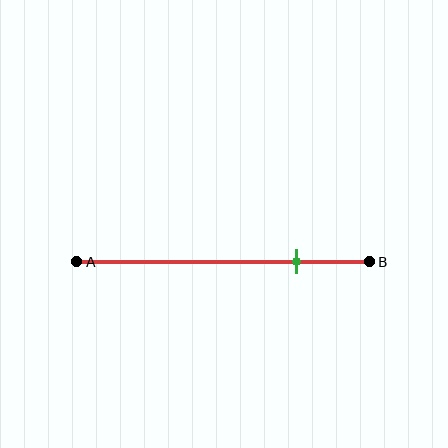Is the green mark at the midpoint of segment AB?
No, the mark is at about 75% from A, not at the 50% midpoint.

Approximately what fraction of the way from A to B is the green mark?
The green mark is approximately 75% of the way from A to B.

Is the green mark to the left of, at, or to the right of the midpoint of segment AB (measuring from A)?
The green mark is to the right of the midpoint of segment AB.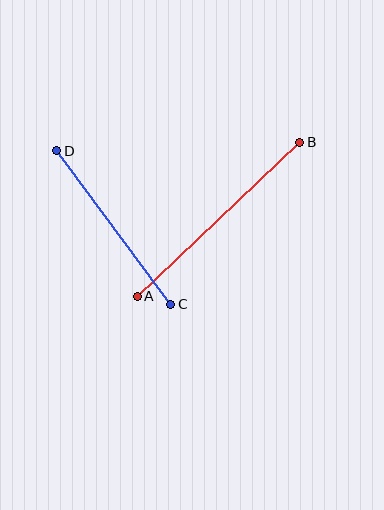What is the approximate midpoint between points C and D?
The midpoint is at approximately (114, 227) pixels.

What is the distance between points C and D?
The distance is approximately 191 pixels.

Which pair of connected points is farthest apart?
Points A and B are farthest apart.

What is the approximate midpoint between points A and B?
The midpoint is at approximately (219, 219) pixels.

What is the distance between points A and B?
The distance is approximately 224 pixels.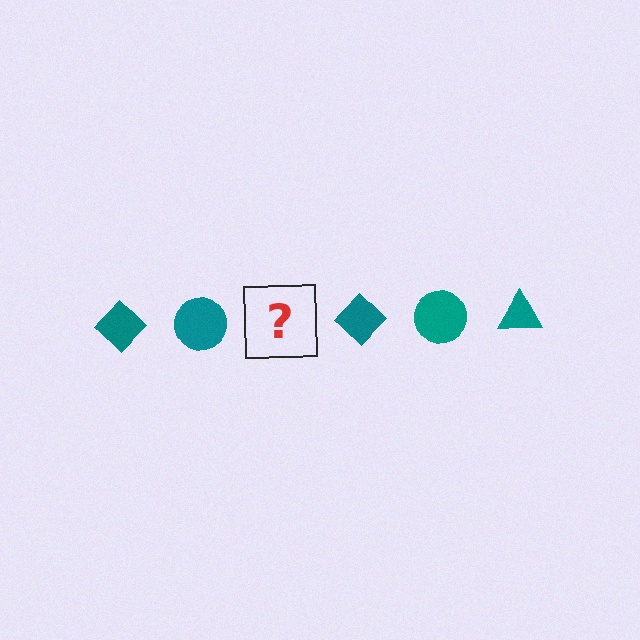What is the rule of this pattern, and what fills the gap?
The rule is that the pattern cycles through diamond, circle, triangle shapes in teal. The gap should be filled with a teal triangle.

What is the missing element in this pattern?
The missing element is a teal triangle.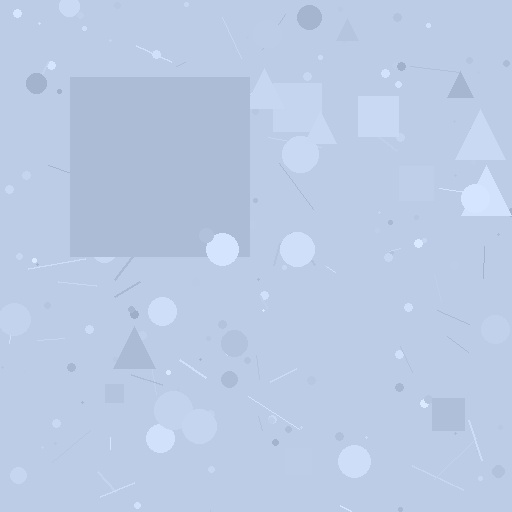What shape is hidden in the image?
A square is hidden in the image.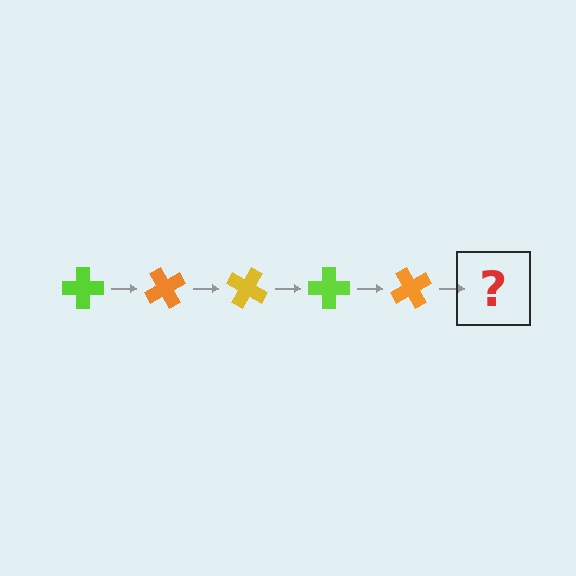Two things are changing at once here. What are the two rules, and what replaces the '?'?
The two rules are that it rotates 60 degrees each step and the color cycles through lime, orange, and yellow. The '?' should be a yellow cross, rotated 300 degrees from the start.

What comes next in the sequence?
The next element should be a yellow cross, rotated 300 degrees from the start.